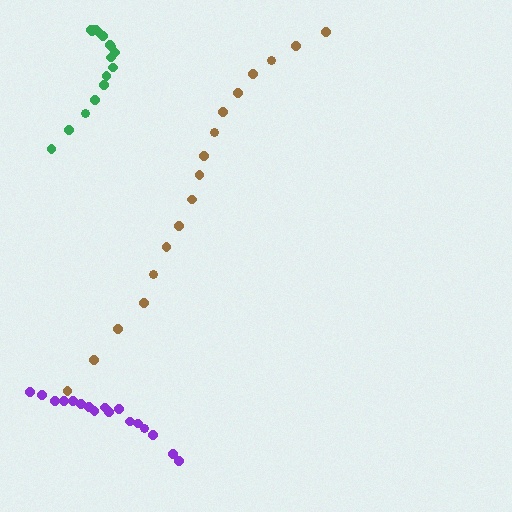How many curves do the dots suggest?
There are 3 distinct paths.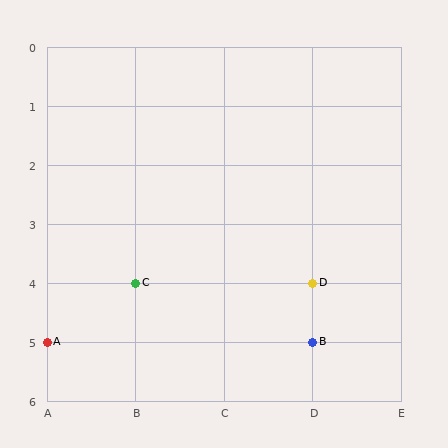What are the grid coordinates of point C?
Point C is at grid coordinates (B, 4).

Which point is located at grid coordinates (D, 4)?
Point D is at (D, 4).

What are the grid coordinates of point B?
Point B is at grid coordinates (D, 5).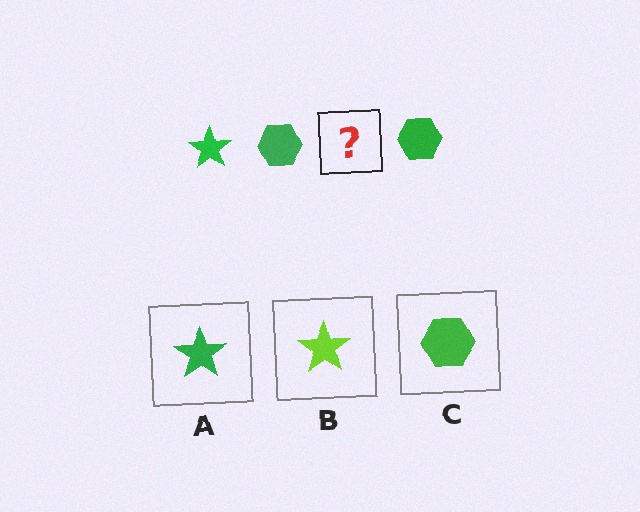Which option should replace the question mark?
Option A.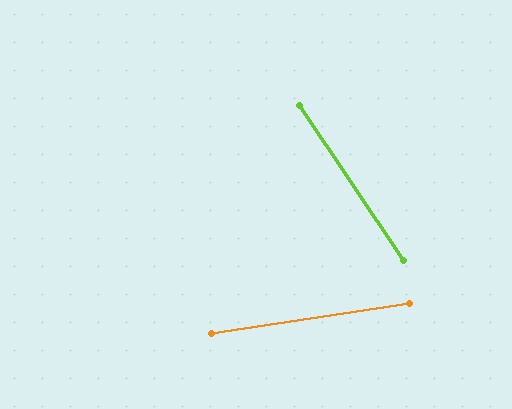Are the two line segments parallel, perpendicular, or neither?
Neither parallel nor perpendicular — they differ by about 65°.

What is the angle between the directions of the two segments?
Approximately 65 degrees.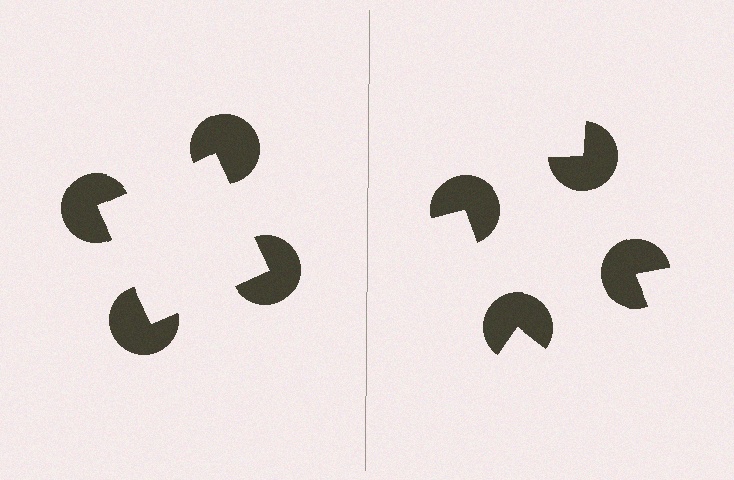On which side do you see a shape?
An illusory square appears on the left side. On the right side the wedge cuts are rotated, so no coherent shape forms.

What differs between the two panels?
The pac-man discs are positioned identically on both sides; only the wedge orientations differ. On the left they align to a square; on the right they are misaligned.